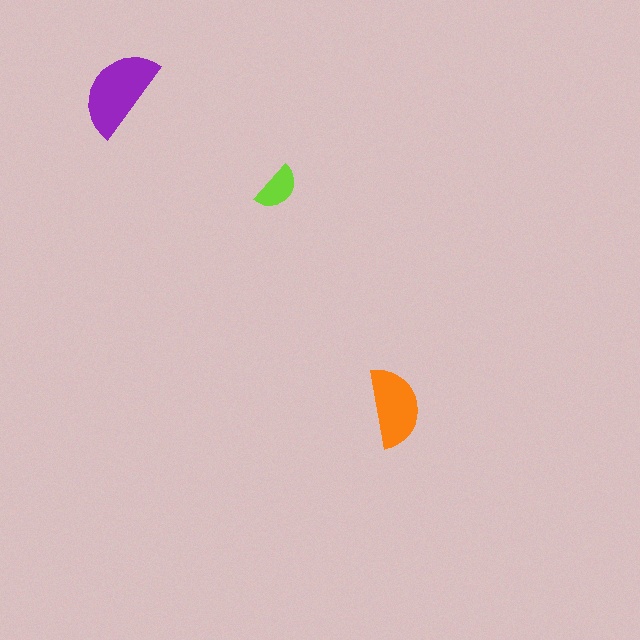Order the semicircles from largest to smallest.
the purple one, the orange one, the lime one.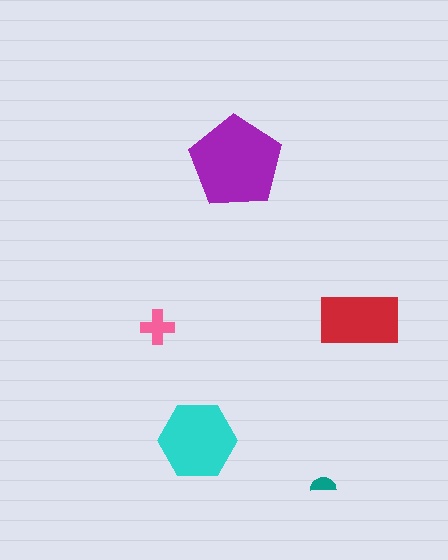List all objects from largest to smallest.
The purple pentagon, the cyan hexagon, the red rectangle, the pink cross, the teal semicircle.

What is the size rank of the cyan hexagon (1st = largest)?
2nd.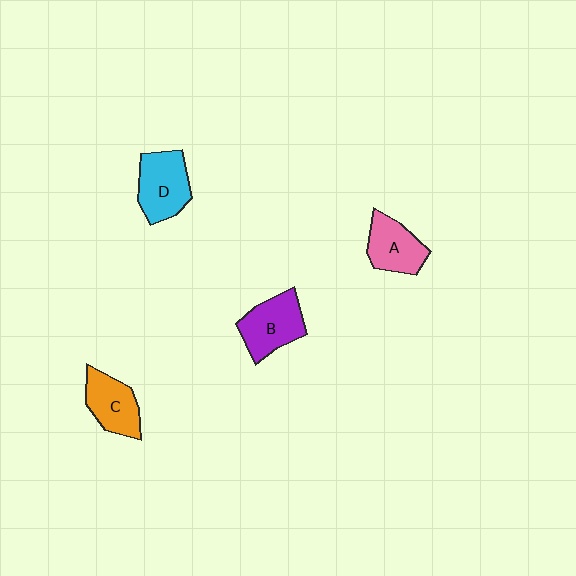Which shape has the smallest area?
Shape C (orange).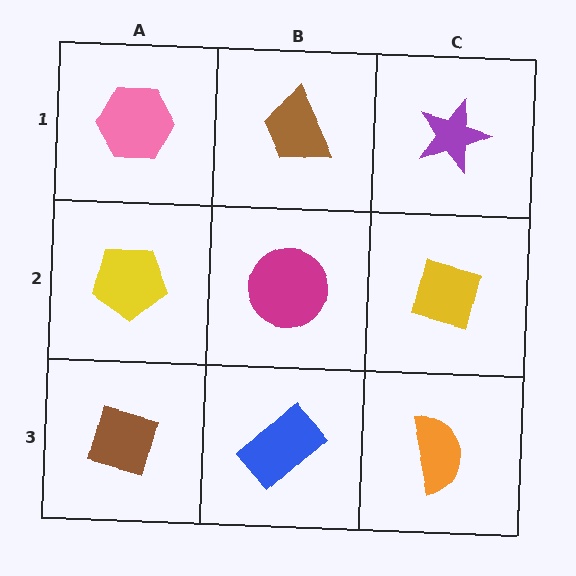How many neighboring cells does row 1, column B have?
3.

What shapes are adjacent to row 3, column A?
A yellow pentagon (row 2, column A), a blue rectangle (row 3, column B).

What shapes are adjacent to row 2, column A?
A pink hexagon (row 1, column A), a brown diamond (row 3, column A), a magenta circle (row 2, column B).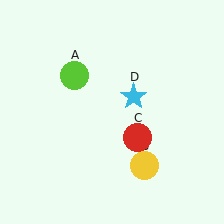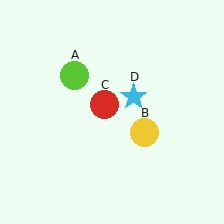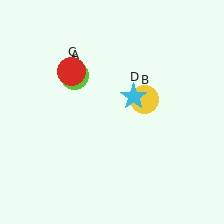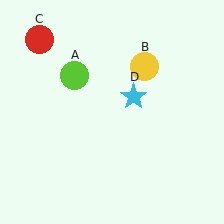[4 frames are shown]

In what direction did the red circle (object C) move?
The red circle (object C) moved up and to the left.